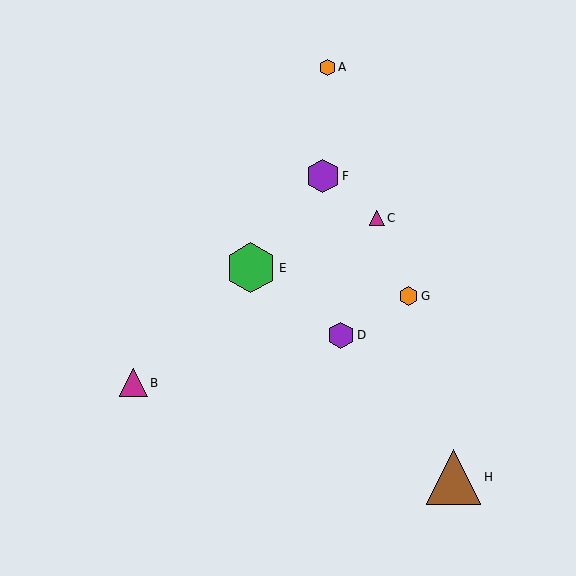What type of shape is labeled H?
Shape H is a brown triangle.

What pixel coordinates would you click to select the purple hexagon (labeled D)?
Click at (341, 335) to select the purple hexagon D.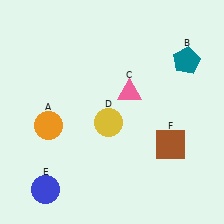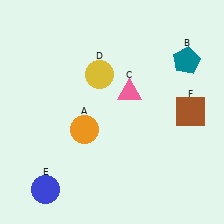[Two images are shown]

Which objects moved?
The objects that moved are: the orange circle (A), the yellow circle (D), the brown square (F).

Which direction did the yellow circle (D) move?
The yellow circle (D) moved up.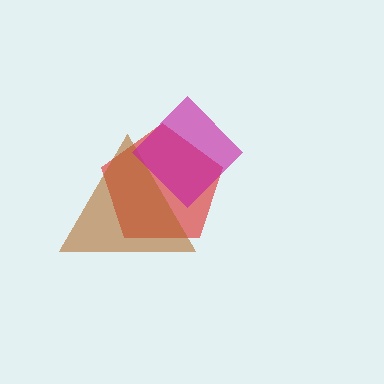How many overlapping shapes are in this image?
There are 3 overlapping shapes in the image.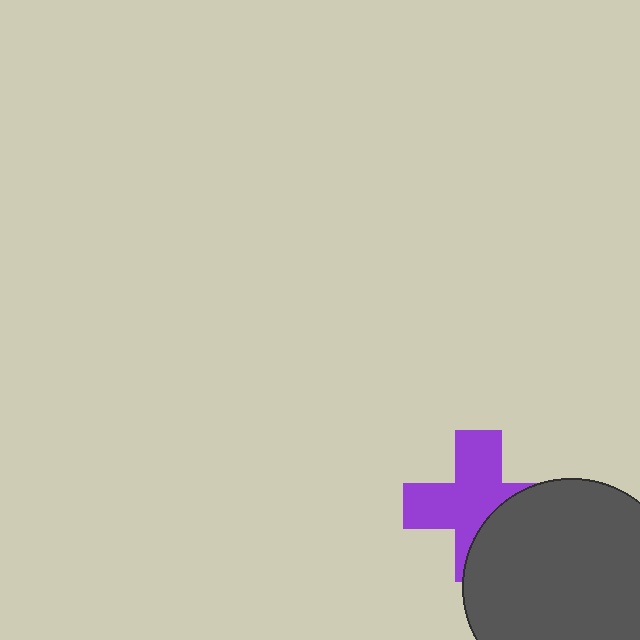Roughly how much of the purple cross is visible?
About half of it is visible (roughly 65%).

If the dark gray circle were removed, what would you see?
You would see the complete purple cross.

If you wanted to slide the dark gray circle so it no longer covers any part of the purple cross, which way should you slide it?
Slide it toward the lower-right — that is the most direct way to separate the two shapes.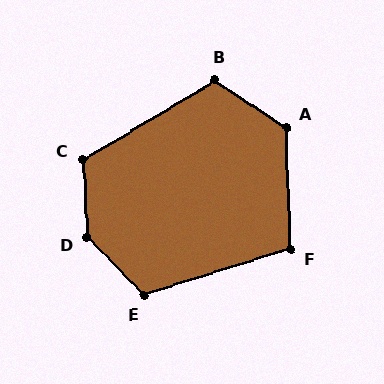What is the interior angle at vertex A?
Approximately 126 degrees (obtuse).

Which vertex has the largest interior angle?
D, at approximately 139 degrees.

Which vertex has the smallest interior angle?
F, at approximately 105 degrees.